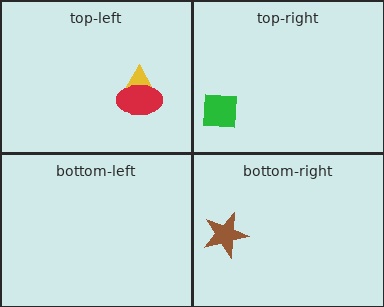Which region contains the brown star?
The bottom-right region.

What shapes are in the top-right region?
The green square.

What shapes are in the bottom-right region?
The brown star.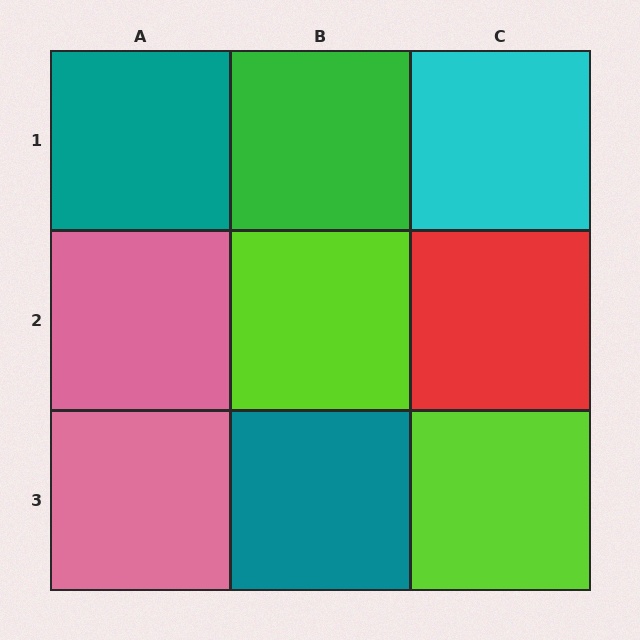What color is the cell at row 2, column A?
Pink.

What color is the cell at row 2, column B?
Lime.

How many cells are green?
1 cell is green.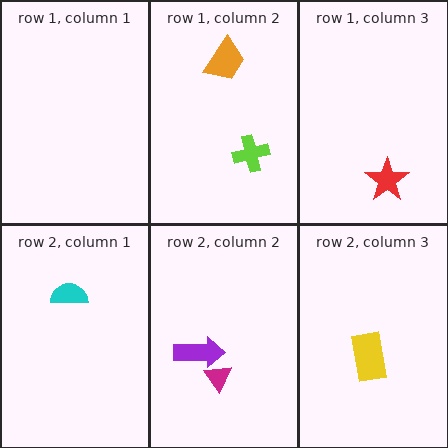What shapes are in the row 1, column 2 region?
The lime cross, the orange trapezoid.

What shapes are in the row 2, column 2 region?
The purple arrow, the magenta triangle.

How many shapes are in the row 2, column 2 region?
2.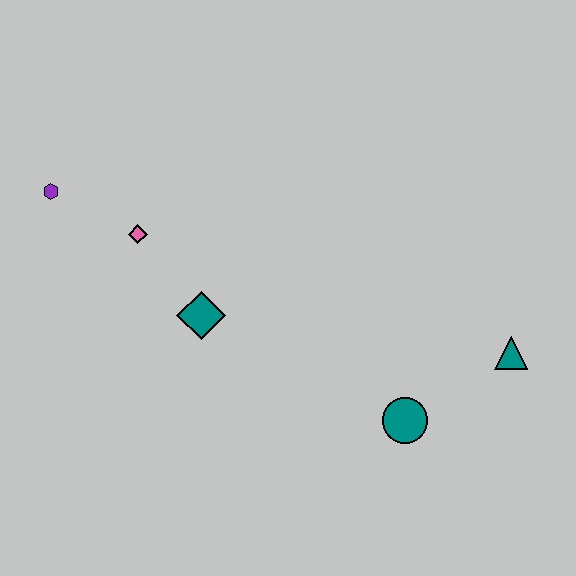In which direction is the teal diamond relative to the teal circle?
The teal diamond is to the left of the teal circle.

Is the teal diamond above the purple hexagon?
No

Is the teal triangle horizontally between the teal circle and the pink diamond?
No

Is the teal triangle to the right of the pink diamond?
Yes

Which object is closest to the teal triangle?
The teal circle is closest to the teal triangle.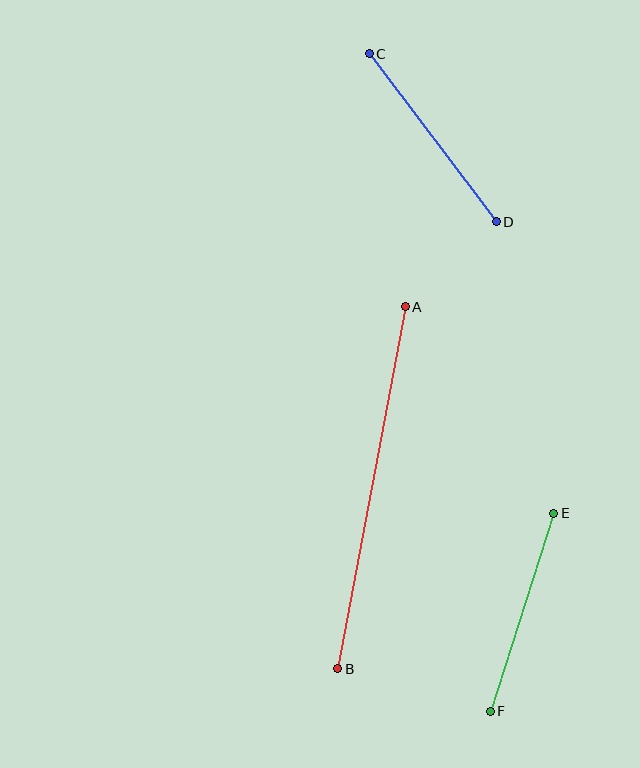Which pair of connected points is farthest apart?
Points A and B are farthest apart.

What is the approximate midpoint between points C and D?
The midpoint is at approximately (433, 138) pixels.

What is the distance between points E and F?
The distance is approximately 208 pixels.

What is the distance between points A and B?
The distance is approximately 368 pixels.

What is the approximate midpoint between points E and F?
The midpoint is at approximately (522, 612) pixels.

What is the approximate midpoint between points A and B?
The midpoint is at approximately (372, 488) pixels.